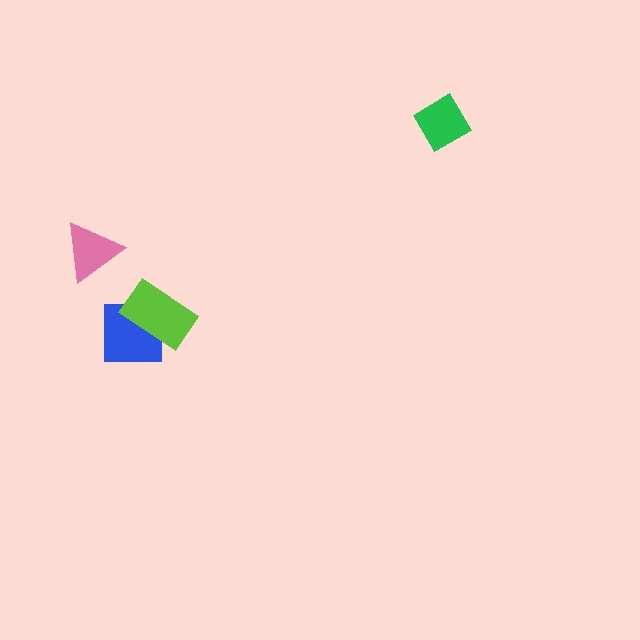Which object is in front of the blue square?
The lime rectangle is in front of the blue square.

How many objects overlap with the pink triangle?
0 objects overlap with the pink triangle.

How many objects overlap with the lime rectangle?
1 object overlaps with the lime rectangle.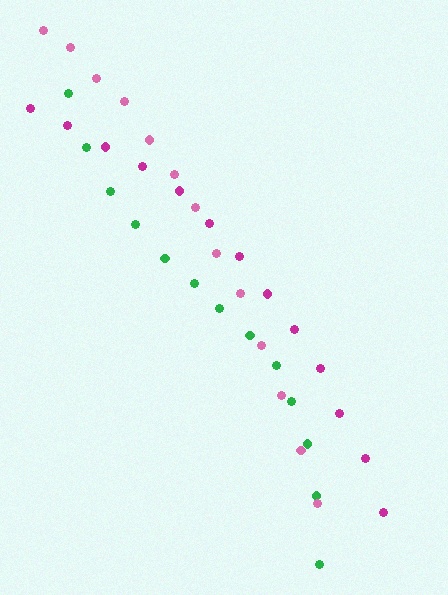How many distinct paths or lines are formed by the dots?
There are 3 distinct paths.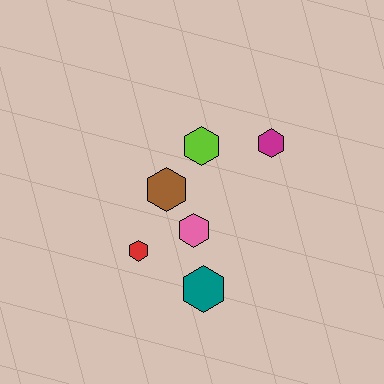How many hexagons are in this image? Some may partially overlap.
There are 6 hexagons.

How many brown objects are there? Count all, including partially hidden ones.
There is 1 brown object.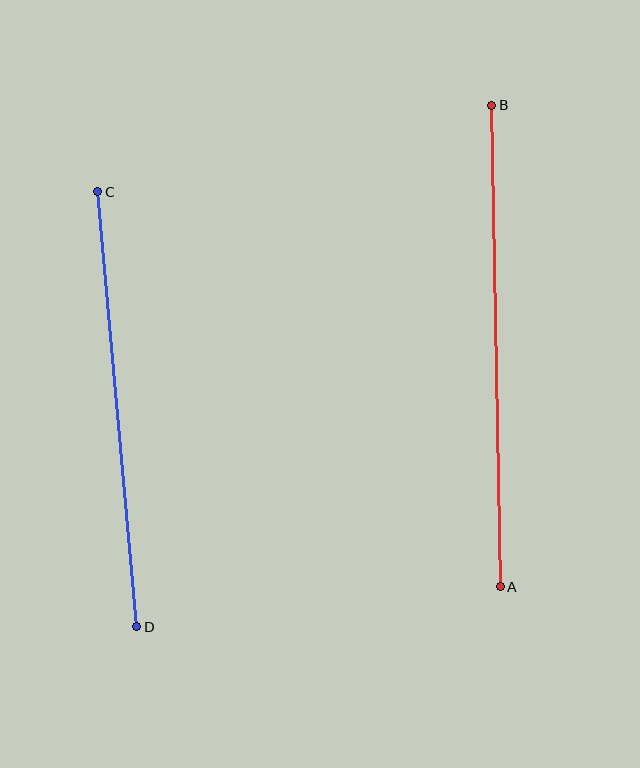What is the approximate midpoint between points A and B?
The midpoint is at approximately (496, 346) pixels.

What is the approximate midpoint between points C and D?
The midpoint is at approximately (117, 409) pixels.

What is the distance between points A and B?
The distance is approximately 482 pixels.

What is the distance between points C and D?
The distance is approximately 437 pixels.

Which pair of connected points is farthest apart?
Points A and B are farthest apart.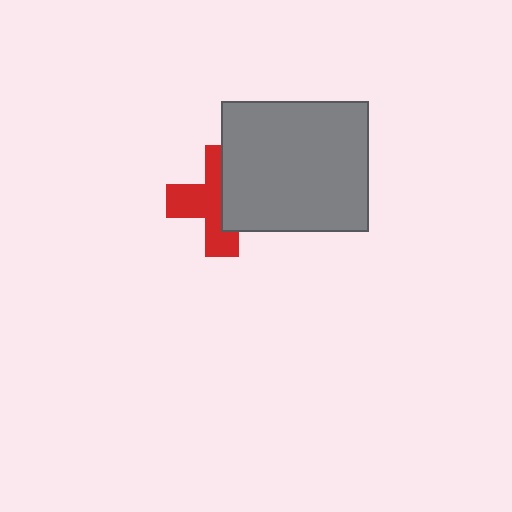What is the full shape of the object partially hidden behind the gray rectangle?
The partially hidden object is a red cross.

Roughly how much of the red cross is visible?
About half of it is visible (roughly 56%).